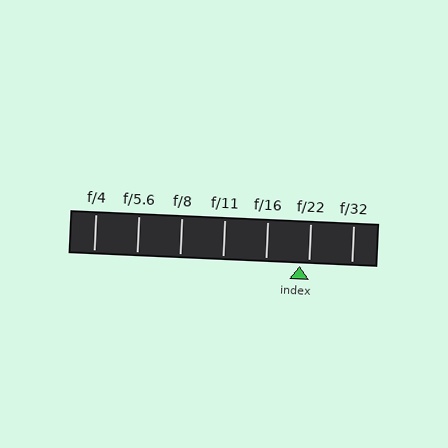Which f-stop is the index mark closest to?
The index mark is closest to f/22.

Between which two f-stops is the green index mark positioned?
The index mark is between f/16 and f/22.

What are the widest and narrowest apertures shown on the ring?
The widest aperture shown is f/4 and the narrowest is f/32.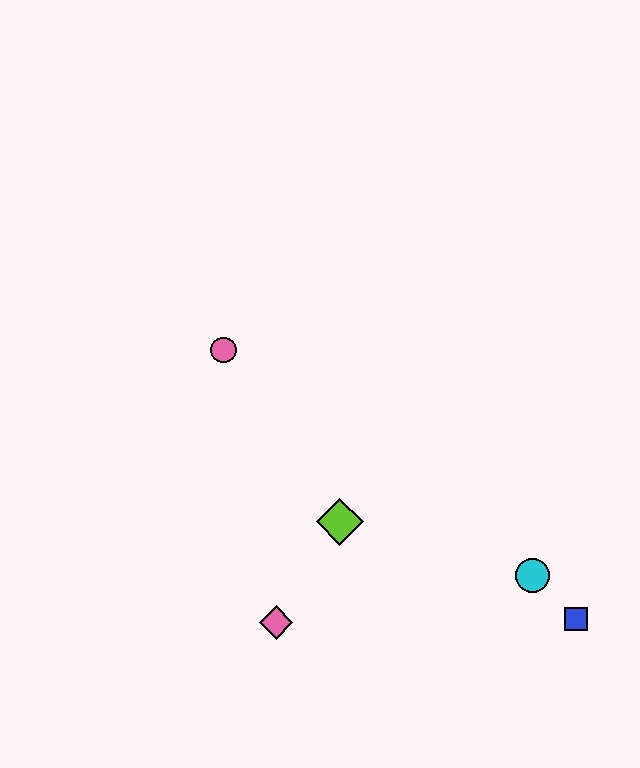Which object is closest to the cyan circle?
The blue square is closest to the cyan circle.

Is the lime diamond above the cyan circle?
Yes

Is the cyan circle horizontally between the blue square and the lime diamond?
Yes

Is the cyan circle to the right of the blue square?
No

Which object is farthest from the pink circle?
The blue square is farthest from the pink circle.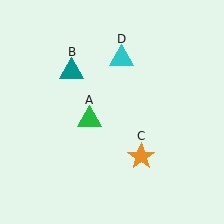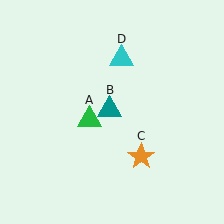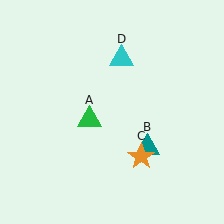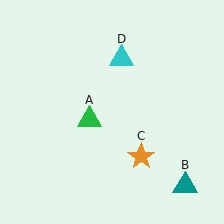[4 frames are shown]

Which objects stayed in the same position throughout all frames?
Green triangle (object A) and orange star (object C) and cyan triangle (object D) remained stationary.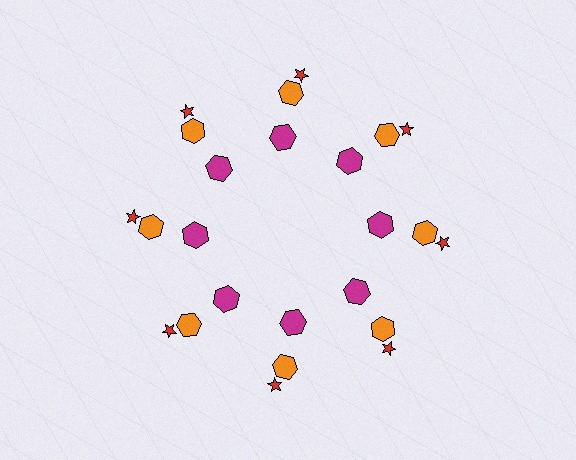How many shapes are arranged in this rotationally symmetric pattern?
There are 24 shapes, arranged in 8 groups of 3.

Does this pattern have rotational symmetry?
Yes, this pattern has 8-fold rotational symmetry. It looks the same after rotating 45 degrees around the center.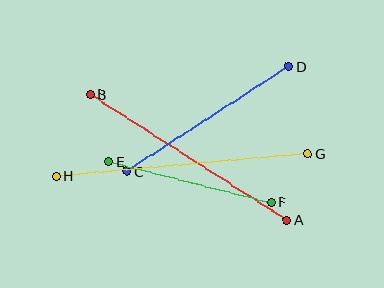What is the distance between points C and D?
The distance is approximately 193 pixels.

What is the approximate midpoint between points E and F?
The midpoint is at approximately (190, 182) pixels.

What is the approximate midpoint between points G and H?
The midpoint is at approximately (182, 165) pixels.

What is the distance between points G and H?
The distance is approximately 252 pixels.